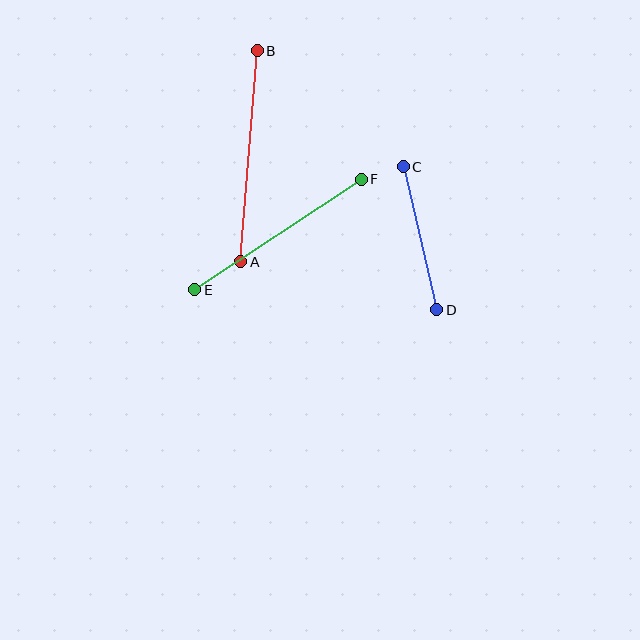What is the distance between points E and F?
The distance is approximately 200 pixels.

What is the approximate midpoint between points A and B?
The midpoint is at approximately (249, 156) pixels.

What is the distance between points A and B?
The distance is approximately 212 pixels.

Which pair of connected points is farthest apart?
Points A and B are farthest apart.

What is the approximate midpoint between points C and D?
The midpoint is at approximately (420, 238) pixels.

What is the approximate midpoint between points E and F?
The midpoint is at approximately (278, 235) pixels.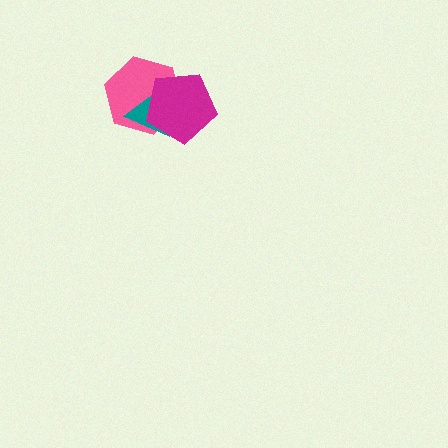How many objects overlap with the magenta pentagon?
2 objects overlap with the magenta pentagon.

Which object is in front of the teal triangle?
The magenta pentagon is in front of the teal triangle.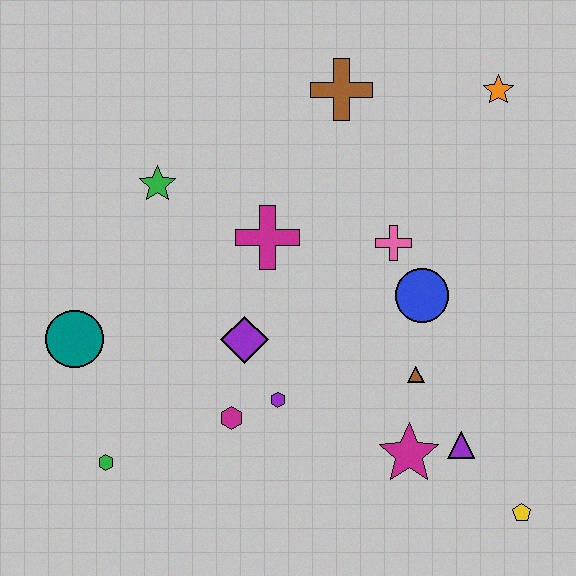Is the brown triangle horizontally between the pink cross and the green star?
No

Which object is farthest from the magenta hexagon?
The orange star is farthest from the magenta hexagon.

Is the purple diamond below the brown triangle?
No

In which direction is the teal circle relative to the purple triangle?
The teal circle is to the left of the purple triangle.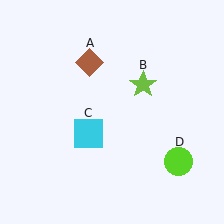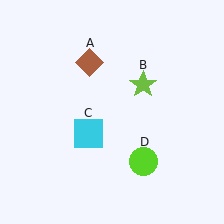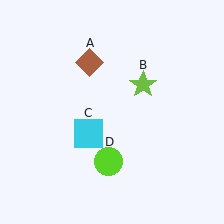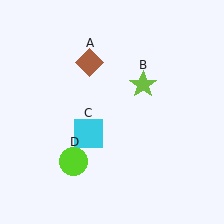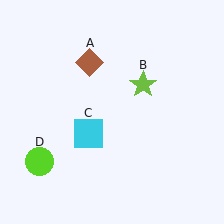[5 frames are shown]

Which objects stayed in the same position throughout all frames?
Brown diamond (object A) and lime star (object B) and cyan square (object C) remained stationary.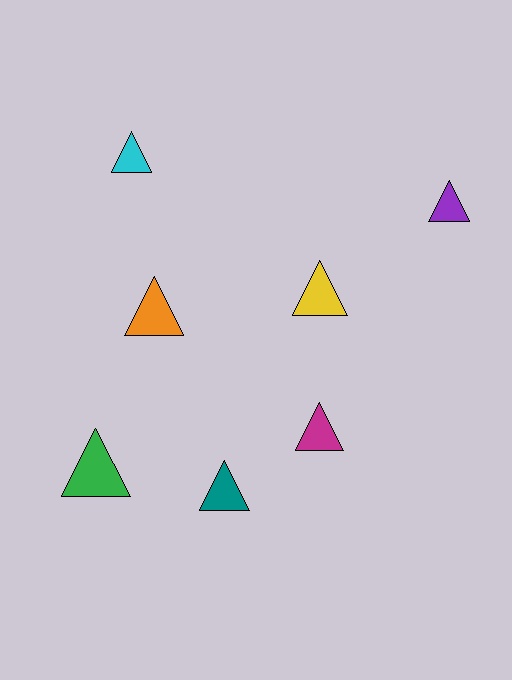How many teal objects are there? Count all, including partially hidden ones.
There is 1 teal object.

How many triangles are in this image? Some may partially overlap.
There are 7 triangles.